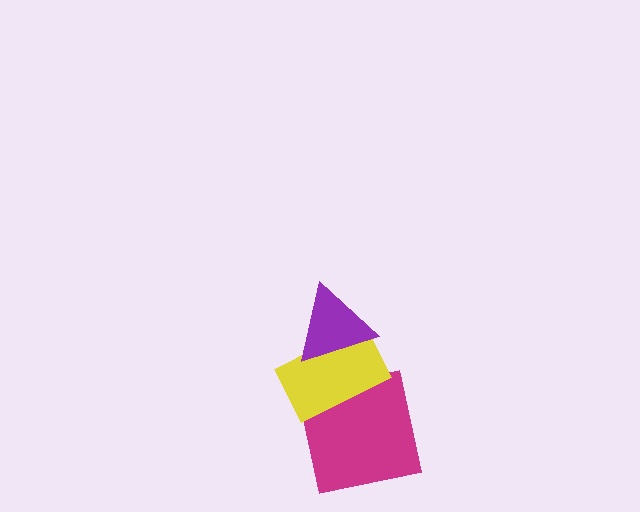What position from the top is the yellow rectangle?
The yellow rectangle is 2nd from the top.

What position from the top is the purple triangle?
The purple triangle is 1st from the top.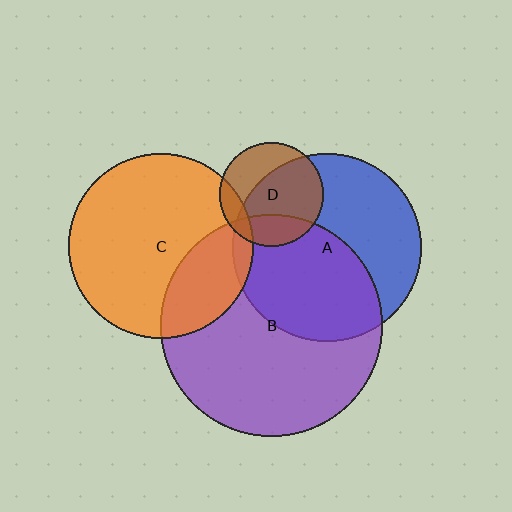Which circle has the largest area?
Circle B (purple).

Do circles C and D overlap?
Yes.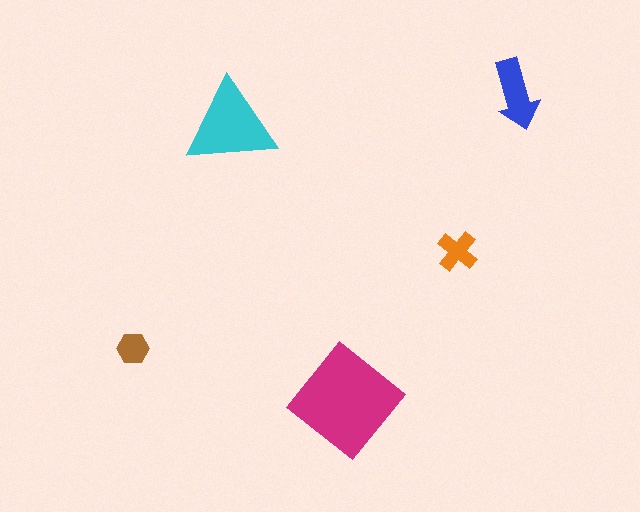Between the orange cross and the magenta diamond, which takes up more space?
The magenta diamond.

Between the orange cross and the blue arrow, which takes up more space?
The blue arrow.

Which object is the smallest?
The brown hexagon.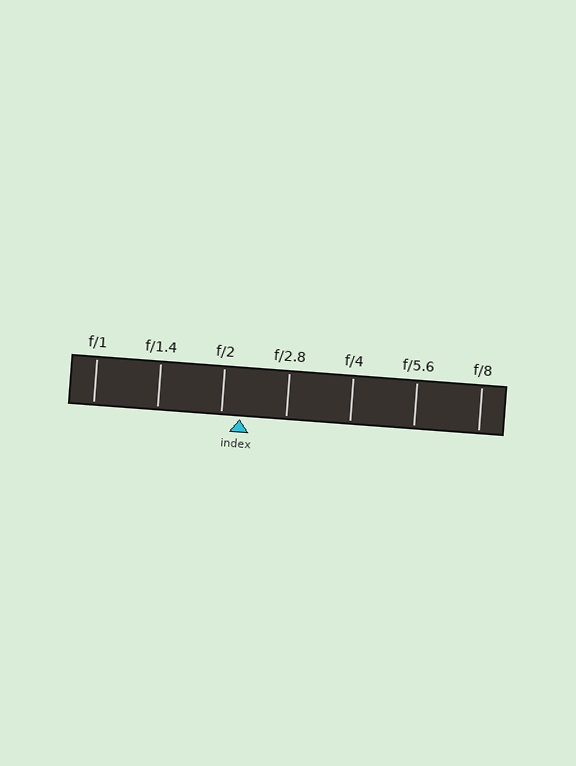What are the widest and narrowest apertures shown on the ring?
The widest aperture shown is f/1 and the narrowest is f/8.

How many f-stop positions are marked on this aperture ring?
There are 7 f-stop positions marked.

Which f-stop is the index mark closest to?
The index mark is closest to f/2.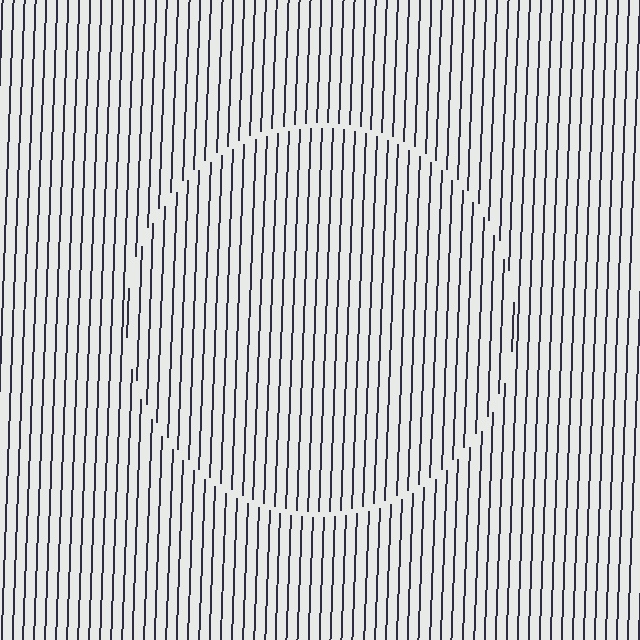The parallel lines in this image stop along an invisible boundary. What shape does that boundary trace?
An illusory circle. The interior of the shape contains the same grating, shifted by half a period — the contour is defined by the phase discontinuity where line-ends from the inner and outer gratings abut.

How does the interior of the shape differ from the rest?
The interior of the shape contains the same grating, shifted by half a period — the contour is defined by the phase discontinuity where line-ends from the inner and outer gratings abut.